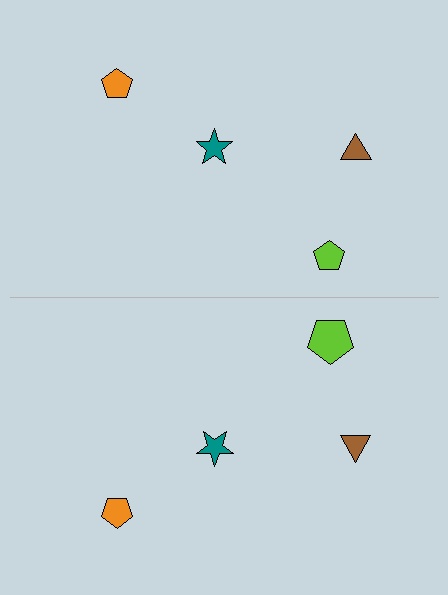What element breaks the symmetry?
The lime pentagon on the bottom side has a different size than its mirror counterpart.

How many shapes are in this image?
There are 8 shapes in this image.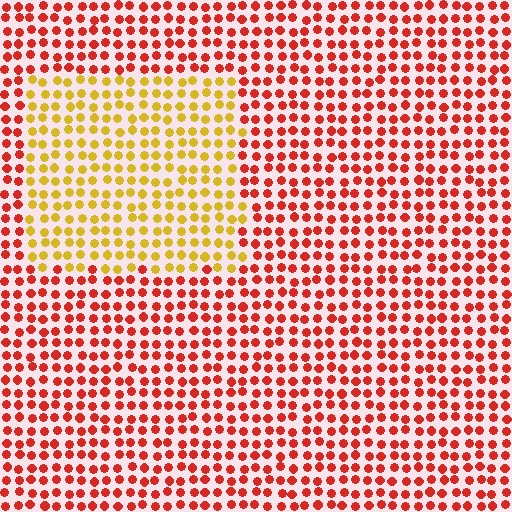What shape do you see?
I see a rectangle.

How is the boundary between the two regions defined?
The boundary is defined purely by a slight shift in hue (about 49 degrees). Spacing, size, and orientation are identical on both sides.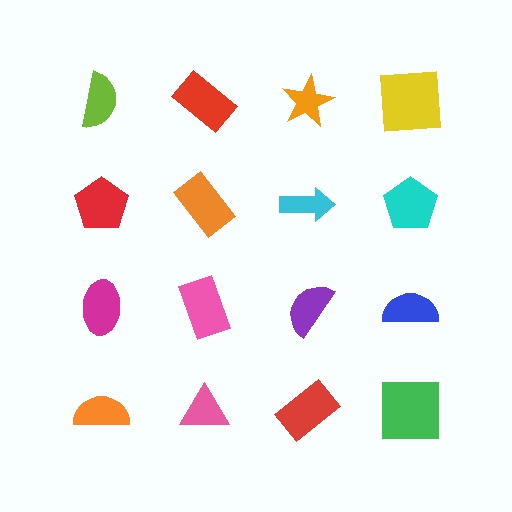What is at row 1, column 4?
A yellow square.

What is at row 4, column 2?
A pink triangle.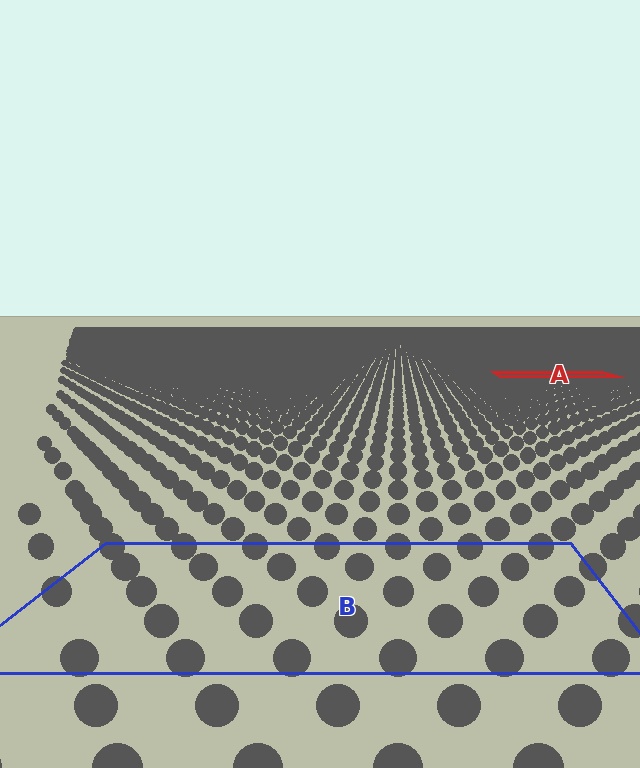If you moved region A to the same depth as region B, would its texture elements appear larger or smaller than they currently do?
They would appear larger. At a closer depth, the same texture elements are projected at a bigger on-screen size.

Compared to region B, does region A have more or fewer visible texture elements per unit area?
Region A has more texture elements per unit area — they are packed more densely because it is farther away.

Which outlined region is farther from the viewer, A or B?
Region A is farther from the viewer — the texture elements inside it appear smaller and more densely packed.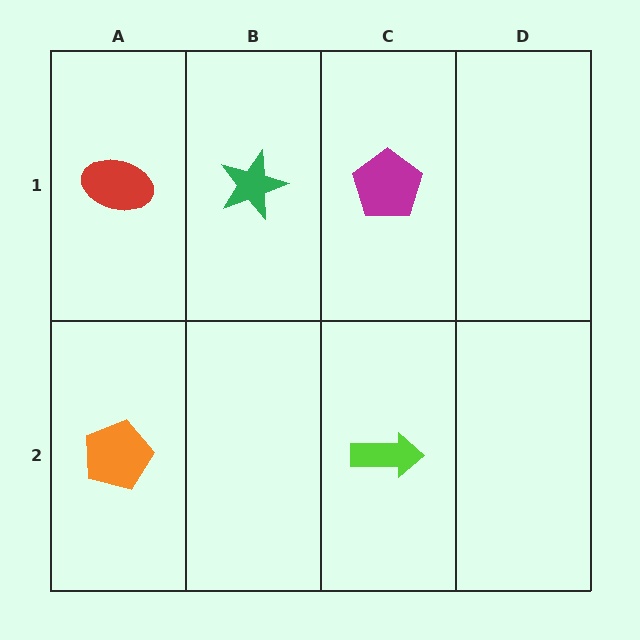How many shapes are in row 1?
3 shapes.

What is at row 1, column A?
A red ellipse.